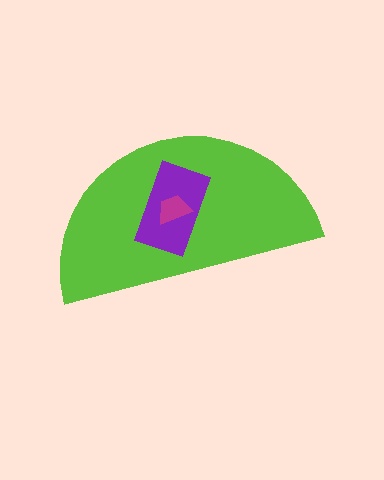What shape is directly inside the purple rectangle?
The magenta trapezoid.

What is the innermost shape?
The magenta trapezoid.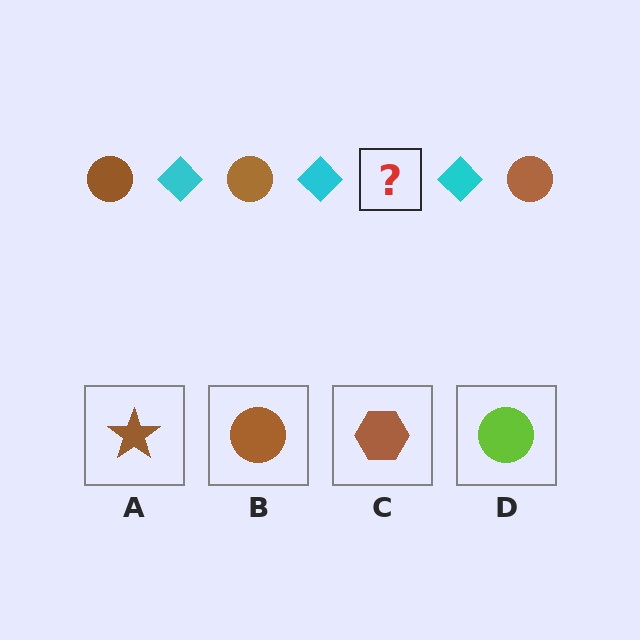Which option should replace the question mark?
Option B.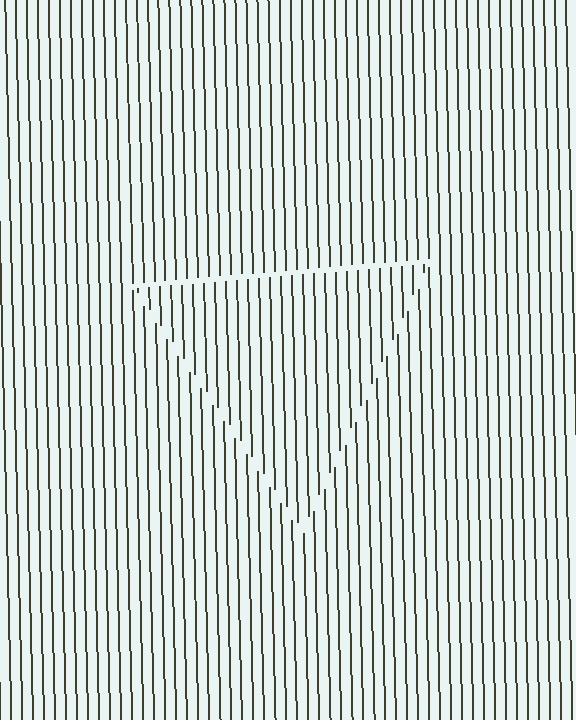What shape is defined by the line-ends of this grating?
An illusory triangle. The interior of the shape contains the same grating, shifted by half a period — the contour is defined by the phase discontinuity where line-ends from the inner and outer gratings abut.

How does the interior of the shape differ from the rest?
The interior of the shape contains the same grating, shifted by half a period — the contour is defined by the phase discontinuity where line-ends from the inner and outer gratings abut.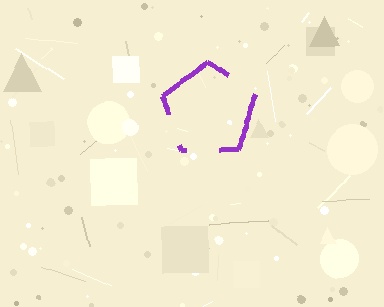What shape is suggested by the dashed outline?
The dashed outline suggests a pentagon.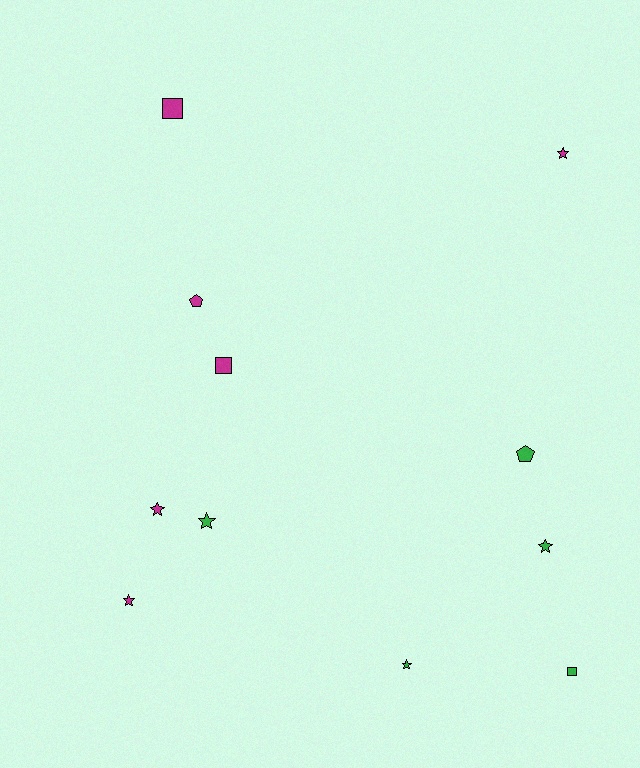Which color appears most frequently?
Magenta, with 6 objects.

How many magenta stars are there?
There are 3 magenta stars.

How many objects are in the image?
There are 11 objects.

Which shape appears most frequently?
Star, with 6 objects.